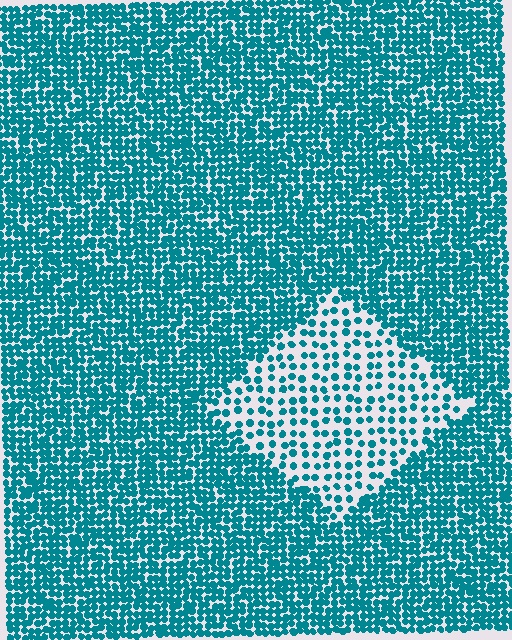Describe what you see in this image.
The image contains small teal elements arranged at two different densities. A diamond-shaped region is visible where the elements are less densely packed than the surrounding area.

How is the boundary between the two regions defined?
The boundary is defined by a change in element density (approximately 2.4x ratio). All elements are the same color, size, and shape.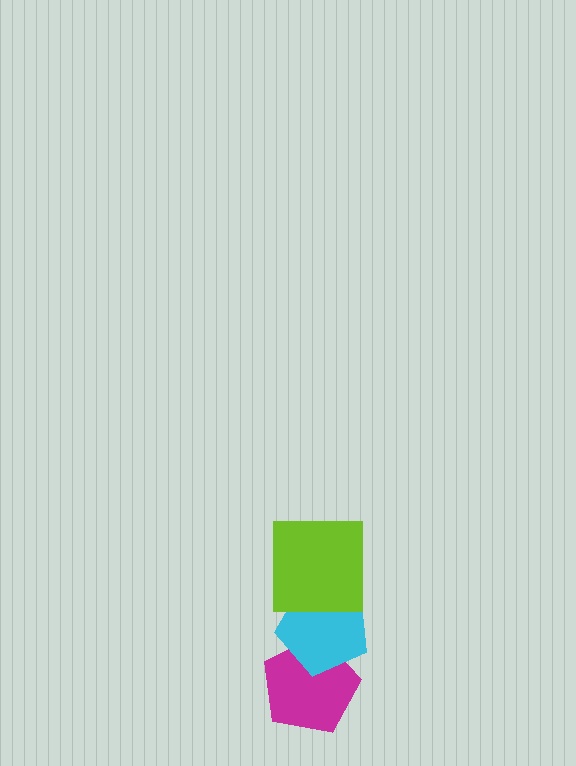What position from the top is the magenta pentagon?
The magenta pentagon is 3rd from the top.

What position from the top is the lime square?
The lime square is 1st from the top.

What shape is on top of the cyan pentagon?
The lime square is on top of the cyan pentagon.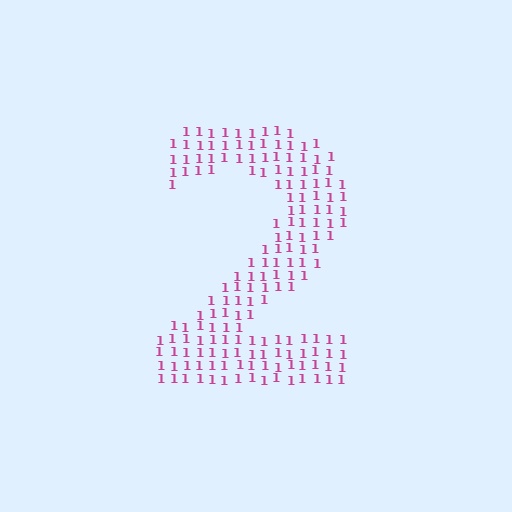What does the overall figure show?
The overall figure shows the digit 2.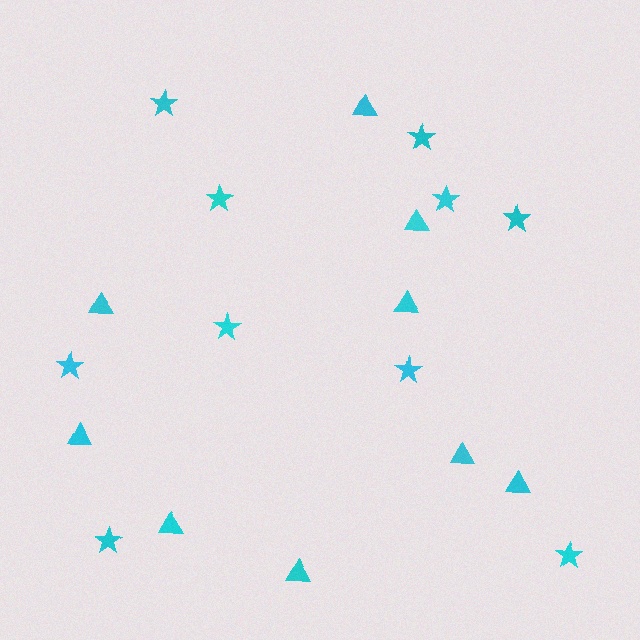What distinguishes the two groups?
There are 2 groups: one group of triangles (9) and one group of stars (10).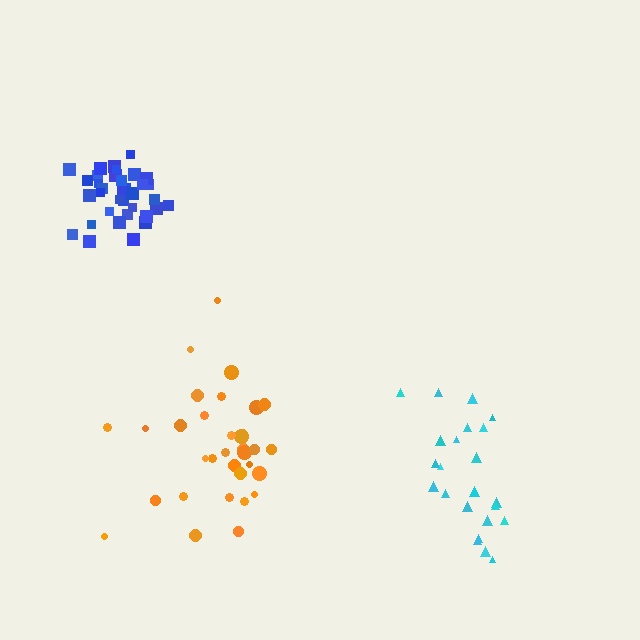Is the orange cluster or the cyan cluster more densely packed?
Orange.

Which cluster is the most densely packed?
Blue.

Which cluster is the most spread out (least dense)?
Cyan.